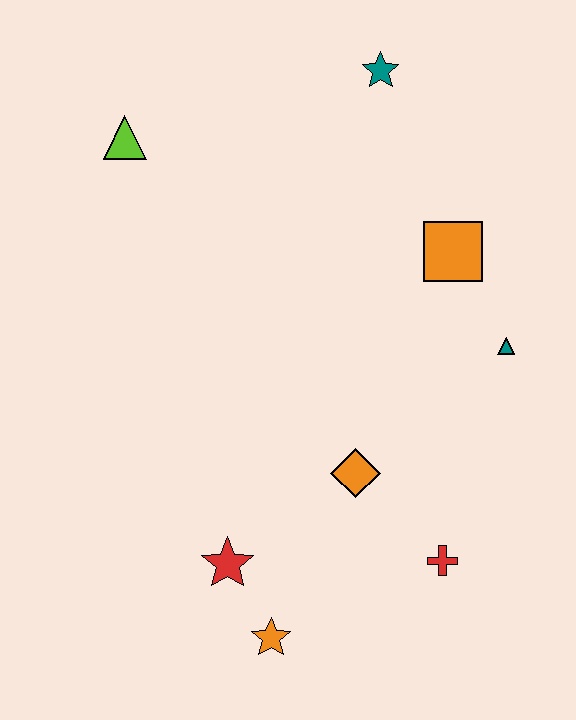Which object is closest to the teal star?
The orange square is closest to the teal star.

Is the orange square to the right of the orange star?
Yes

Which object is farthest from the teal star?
The orange star is farthest from the teal star.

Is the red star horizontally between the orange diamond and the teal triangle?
No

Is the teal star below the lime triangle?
No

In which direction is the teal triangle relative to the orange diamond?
The teal triangle is to the right of the orange diamond.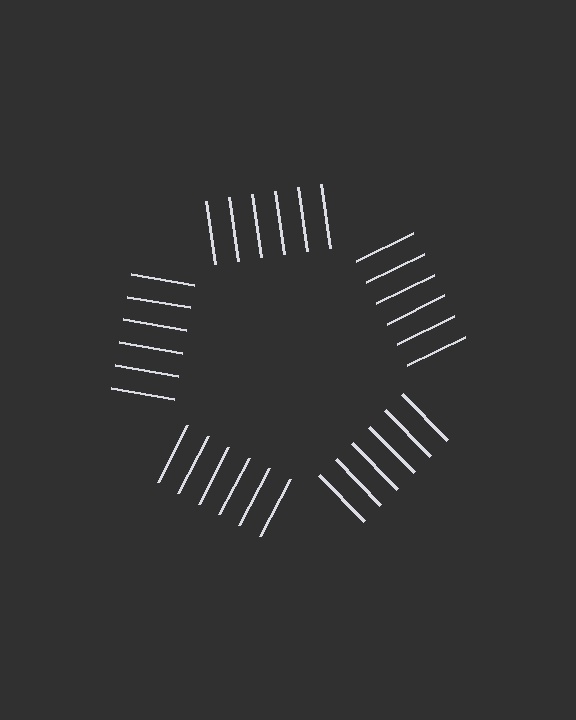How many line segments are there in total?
30 — 6 along each of the 5 edges.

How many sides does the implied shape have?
5 sides — the line-ends trace a pentagon.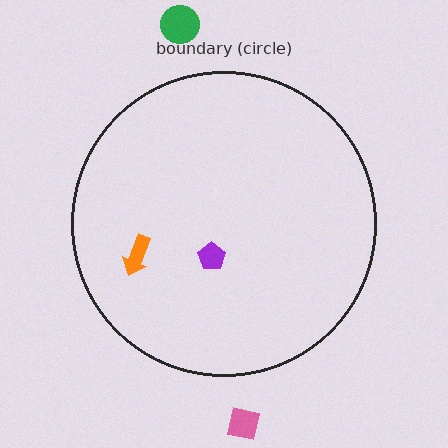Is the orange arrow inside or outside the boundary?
Inside.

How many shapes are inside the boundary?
2 inside, 2 outside.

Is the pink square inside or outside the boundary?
Outside.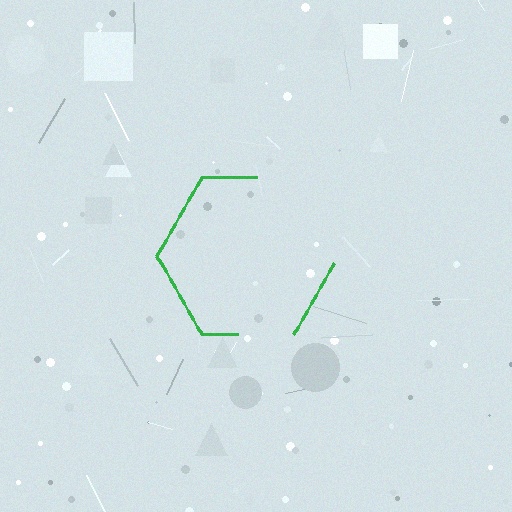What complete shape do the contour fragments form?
The contour fragments form a hexagon.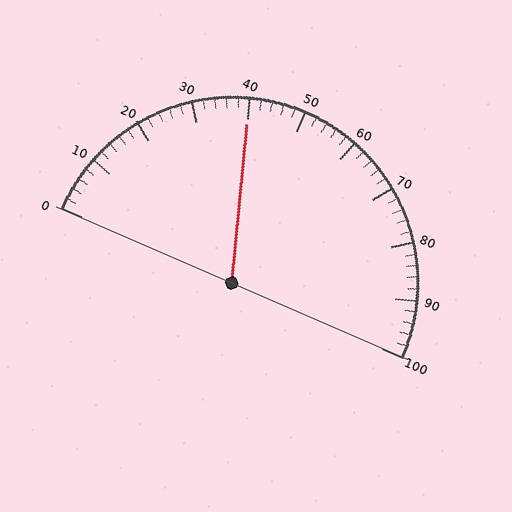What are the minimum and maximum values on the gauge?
The gauge ranges from 0 to 100.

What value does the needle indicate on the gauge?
The needle indicates approximately 40.